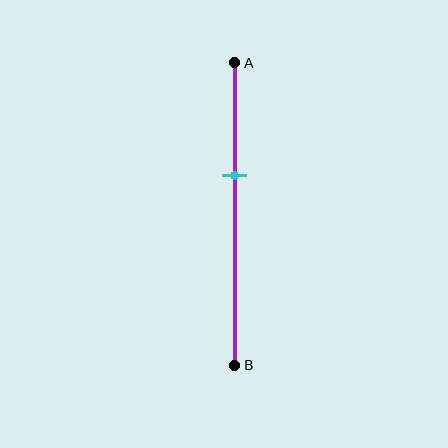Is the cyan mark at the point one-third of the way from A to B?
No, the mark is at about 35% from A, not at the 33% one-third point.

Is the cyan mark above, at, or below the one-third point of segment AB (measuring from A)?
The cyan mark is below the one-third point of segment AB.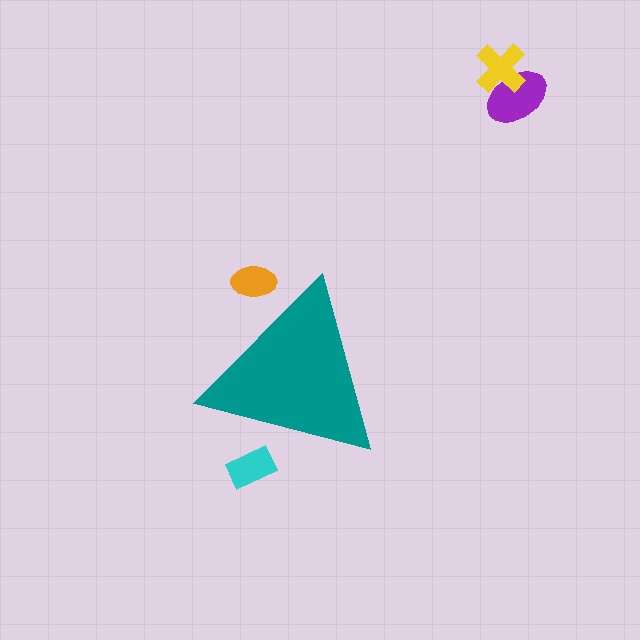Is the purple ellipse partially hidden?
No, the purple ellipse is fully visible.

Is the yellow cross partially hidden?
No, the yellow cross is fully visible.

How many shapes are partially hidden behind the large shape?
2 shapes are partially hidden.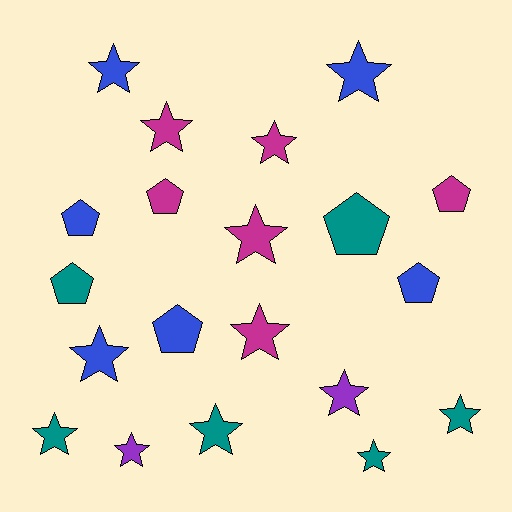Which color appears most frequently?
Teal, with 6 objects.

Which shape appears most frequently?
Star, with 13 objects.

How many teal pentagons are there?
There are 2 teal pentagons.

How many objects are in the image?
There are 20 objects.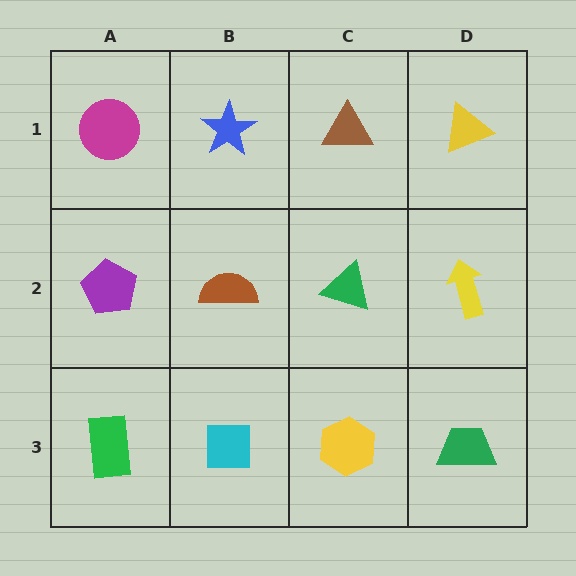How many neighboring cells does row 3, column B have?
3.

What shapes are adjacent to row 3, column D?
A yellow arrow (row 2, column D), a yellow hexagon (row 3, column C).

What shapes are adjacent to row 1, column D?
A yellow arrow (row 2, column D), a brown triangle (row 1, column C).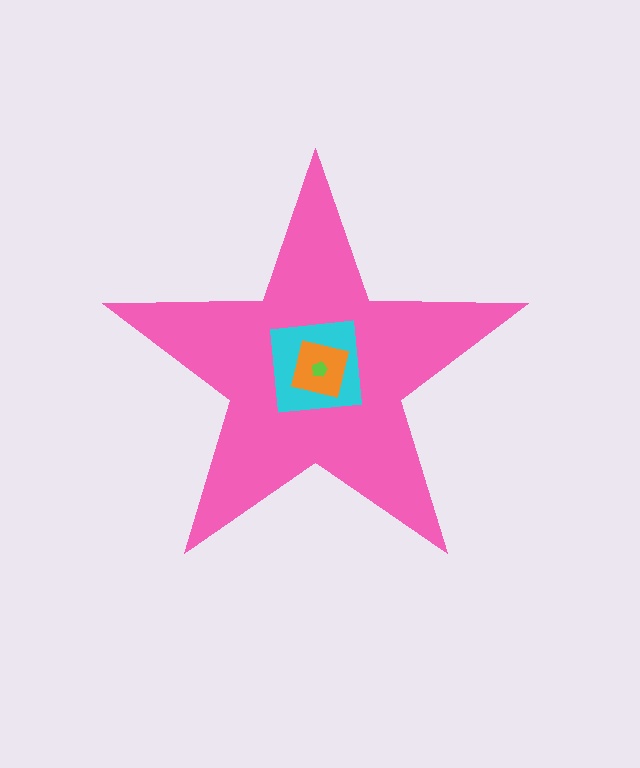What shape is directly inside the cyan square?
The orange square.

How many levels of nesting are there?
4.